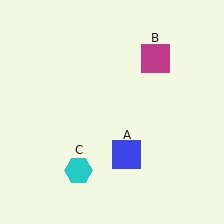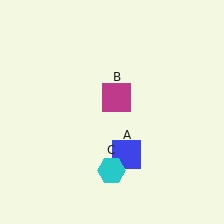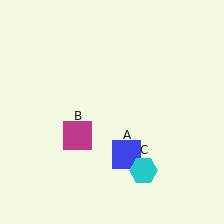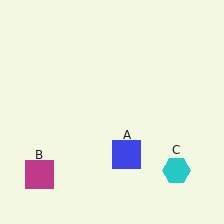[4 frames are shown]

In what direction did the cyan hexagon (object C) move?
The cyan hexagon (object C) moved right.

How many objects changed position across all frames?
2 objects changed position: magenta square (object B), cyan hexagon (object C).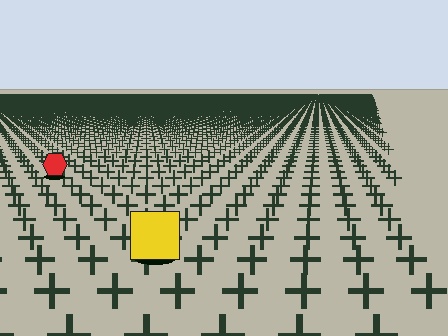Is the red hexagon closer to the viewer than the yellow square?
No. The yellow square is closer — you can tell from the texture gradient: the ground texture is coarser near it.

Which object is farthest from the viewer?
The red hexagon is farthest from the viewer. It appears smaller and the ground texture around it is denser.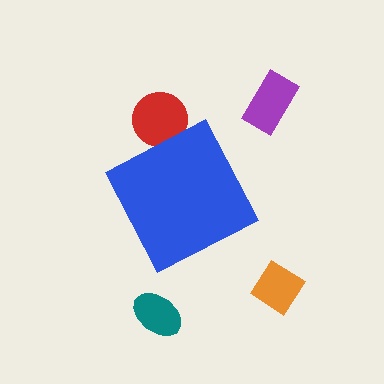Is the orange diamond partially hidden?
No, the orange diamond is fully visible.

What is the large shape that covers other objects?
A blue diamond.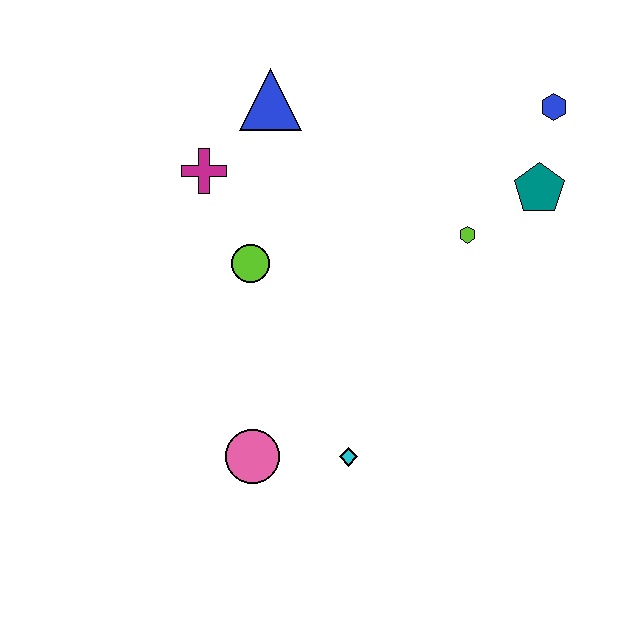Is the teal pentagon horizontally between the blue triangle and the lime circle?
No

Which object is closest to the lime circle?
The magenta cross is closest to the lime circle.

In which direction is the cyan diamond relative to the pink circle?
The cyan diamond is to the right of the pink circle.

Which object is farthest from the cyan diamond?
The blue hexagon is farthest from the cyan diamond.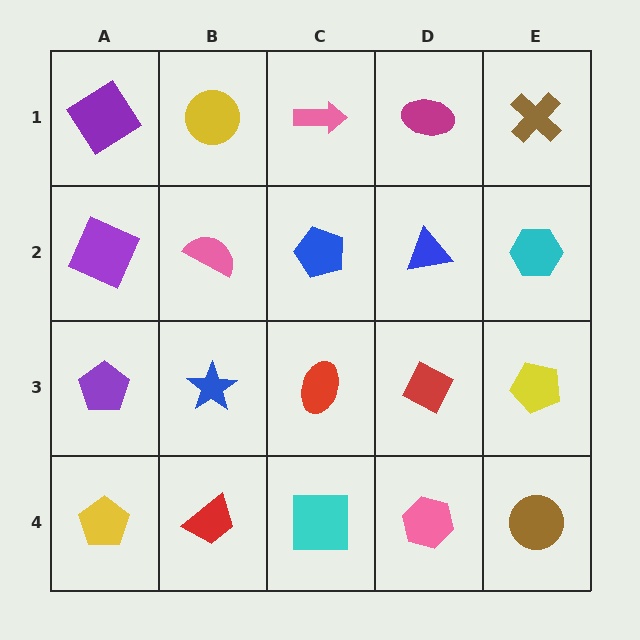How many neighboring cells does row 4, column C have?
3.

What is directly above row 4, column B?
A blue star.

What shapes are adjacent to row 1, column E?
A cyan hexagon (row 2, column E), a magenta ellipse (row 1, column D).